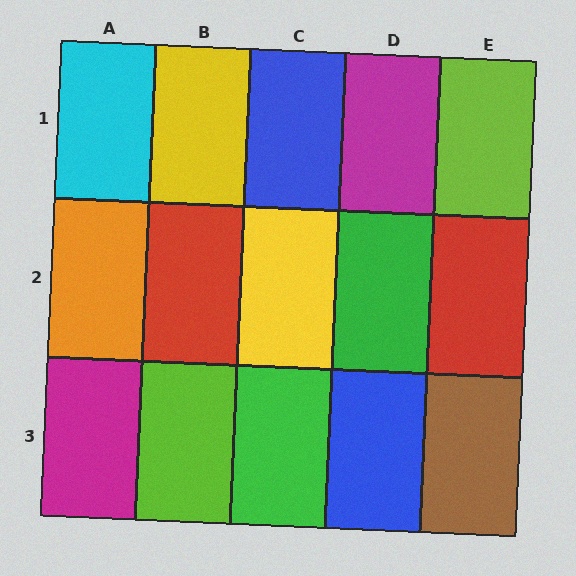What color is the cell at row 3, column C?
Green.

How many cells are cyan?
1 cell is cyan.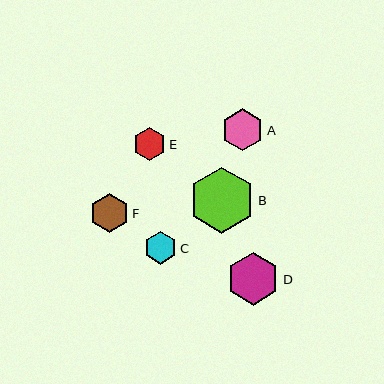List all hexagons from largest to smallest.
From largest to smallest: B, D, A, F, E, C.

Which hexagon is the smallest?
Hexagon C is the smallest with a size of approximately 32 pixels.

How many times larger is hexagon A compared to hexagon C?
Hexagon A is approximately 1.3 times the size of hexagon C.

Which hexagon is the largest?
Hexagon B is the largest with a size of approximately 66 pixels.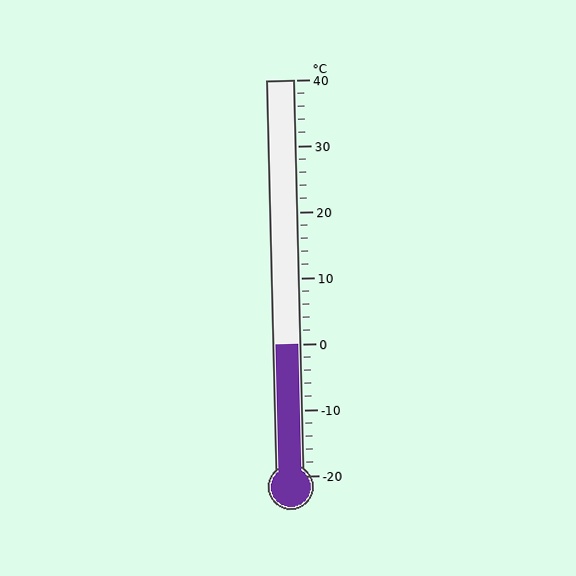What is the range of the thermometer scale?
The thermometer scale ranges from -20°C to 40°C.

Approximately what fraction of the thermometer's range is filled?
The thermometer is filled to approximately 35% of its range.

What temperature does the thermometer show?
The thermometer shows approximately 0°C.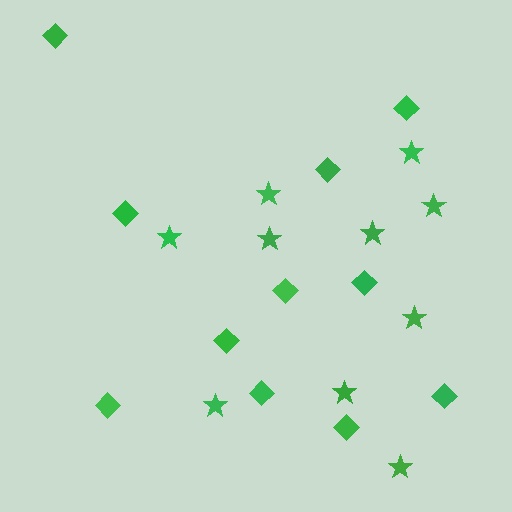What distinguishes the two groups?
There are 2 groups: one group of stars (10) and one group of diamonds (11).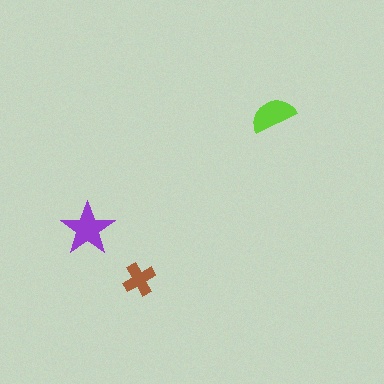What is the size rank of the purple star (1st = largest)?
1st.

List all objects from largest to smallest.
The purple star, the lime semicircle, the brown cross.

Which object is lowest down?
The brown cross is bottommost.